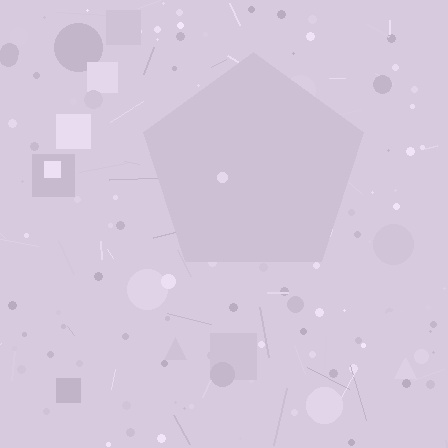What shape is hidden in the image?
A pentagon is hidden in the image.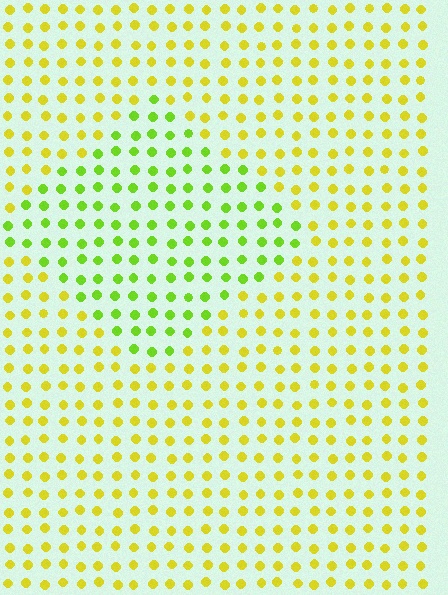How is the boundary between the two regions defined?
The boundary is defined purely by a slight shift in hue (about 36 degrees). Spacing, size, and orientation are identical on both sides.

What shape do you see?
I see a diamond.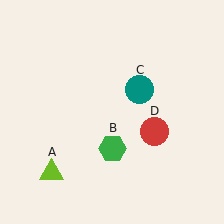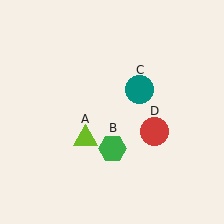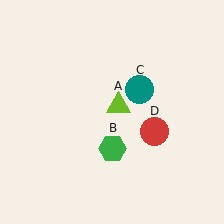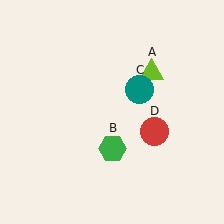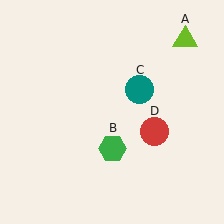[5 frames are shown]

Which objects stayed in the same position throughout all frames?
Green hexagon (object B) and teal circle (object C) and red circle (object D) remained stationary.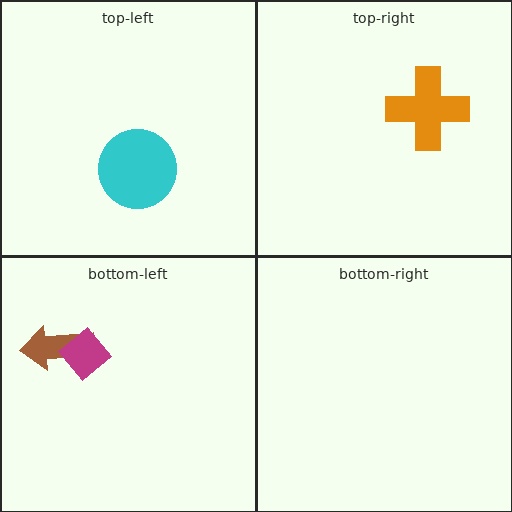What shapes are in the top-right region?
The orange cross.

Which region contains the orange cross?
The top-right region.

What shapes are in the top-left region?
The cyan circle.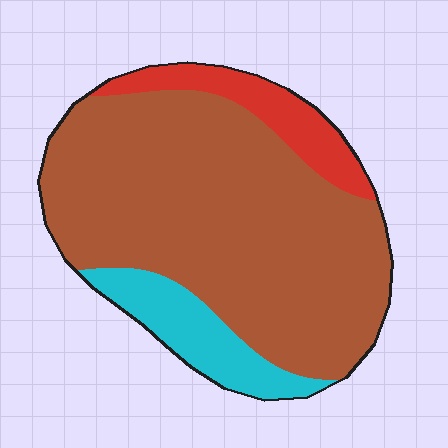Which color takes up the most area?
Brown, at roughly 75%.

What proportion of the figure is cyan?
Cyan takes up less than a quarter of the figure.